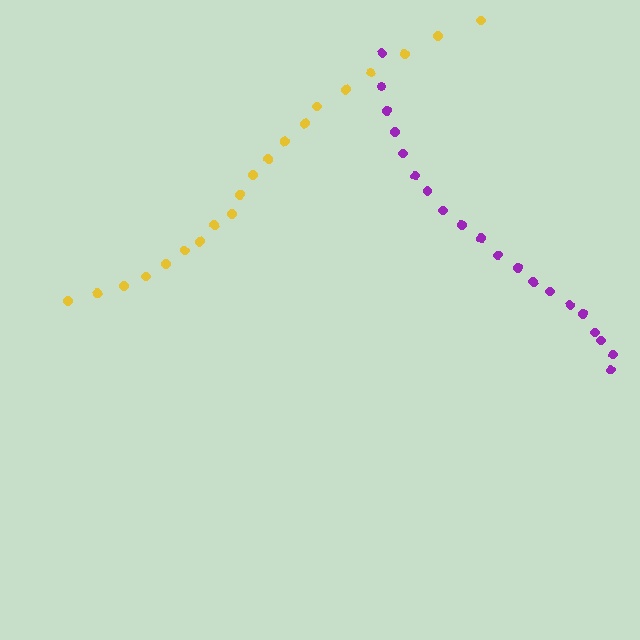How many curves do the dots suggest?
There are 2 distinct paths.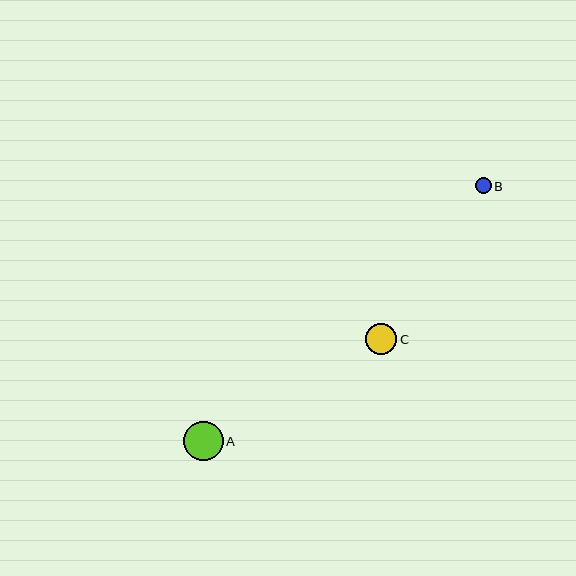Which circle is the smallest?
Circle B is the smallest with a size of approximately 16 pixels.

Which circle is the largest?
Circle A is the largest with a size of approximately 40 pixels.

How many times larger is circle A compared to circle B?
Circle A is approximately 2.5 times the size of circle B.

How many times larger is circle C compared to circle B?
Circle C is approximately 2.0 times the size of circle B.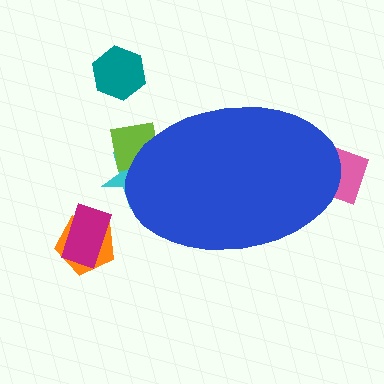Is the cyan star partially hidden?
Yes, the cyan star is partially hidden behind the blue ellipse.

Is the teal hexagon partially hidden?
No, the teal hexagon is fully visible.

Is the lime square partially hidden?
Yes, the lime square is partially hidden behind the blue ellipse.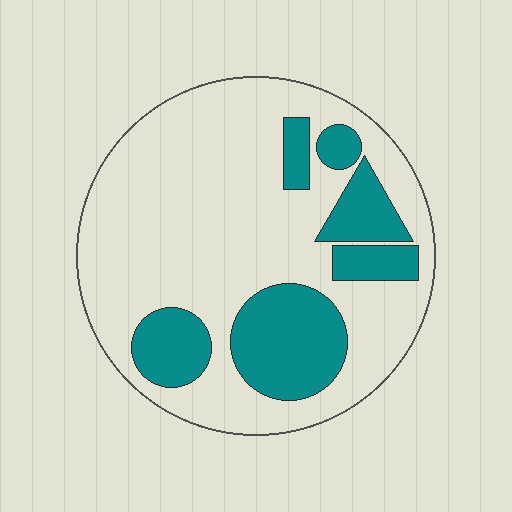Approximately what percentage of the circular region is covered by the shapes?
Approximately 25%.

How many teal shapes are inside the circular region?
6.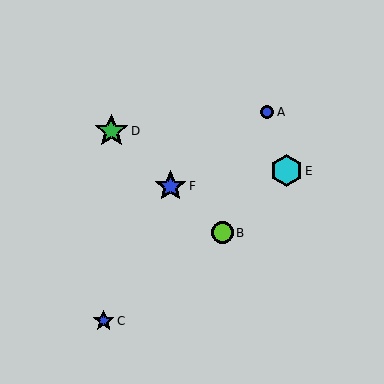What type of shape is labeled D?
Shape D is a green star.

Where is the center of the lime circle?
The center of the lime circle is at (222, 233).